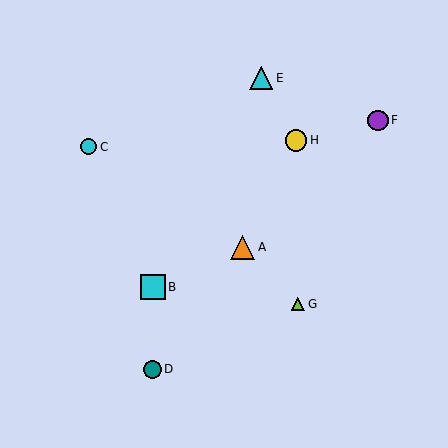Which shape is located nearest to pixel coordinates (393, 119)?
The purple circle (labeled F) at (378, 120) is nearest to that location.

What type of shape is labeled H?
Shape H is a yellow circle.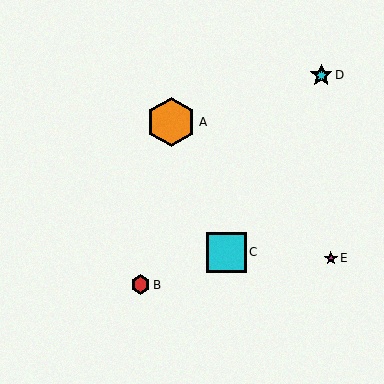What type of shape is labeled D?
Shape D is a cyan star.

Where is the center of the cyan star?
The center of the cyan star is at (321, 75).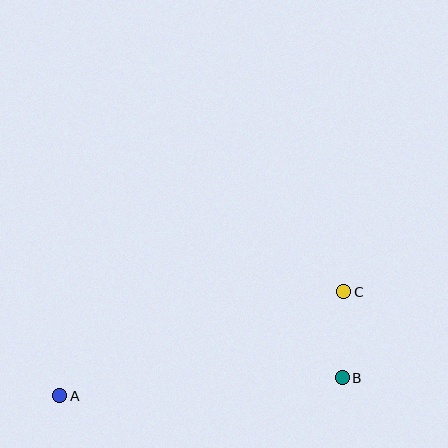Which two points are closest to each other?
Points B and C are closest to each other.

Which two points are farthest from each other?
Points A and C are farthest from each other.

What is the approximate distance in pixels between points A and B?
The distance between A and B is approximately 283 pixels.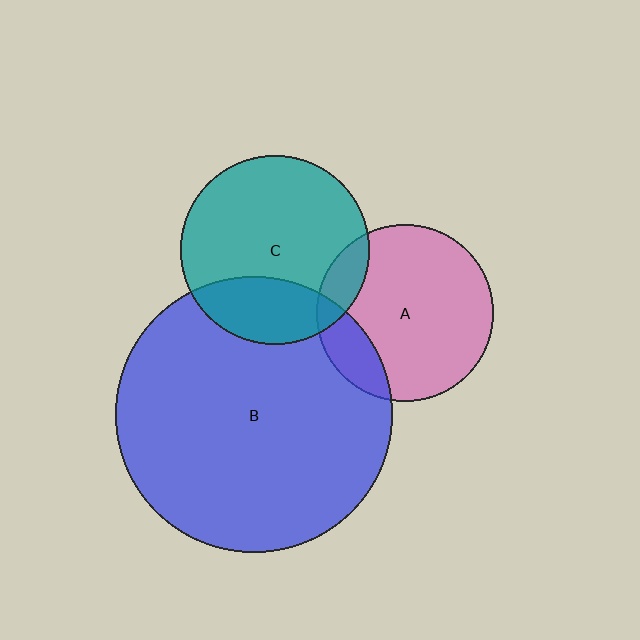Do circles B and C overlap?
Yes.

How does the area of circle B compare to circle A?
Approximately 2.4 times.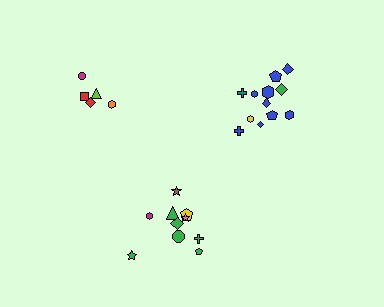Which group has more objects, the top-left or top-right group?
The top-right group.